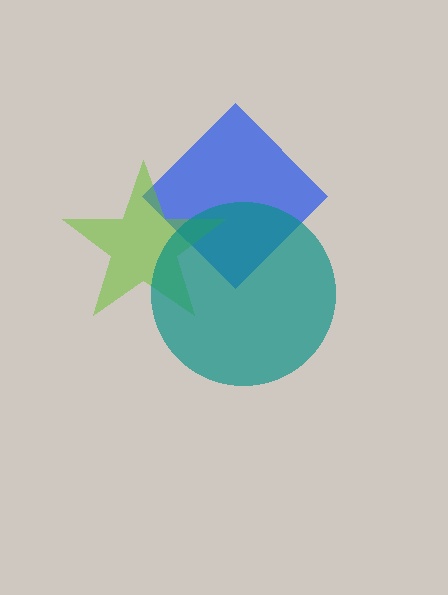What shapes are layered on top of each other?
The layered shapes are: a blue diamond, a lime star, a teal circle.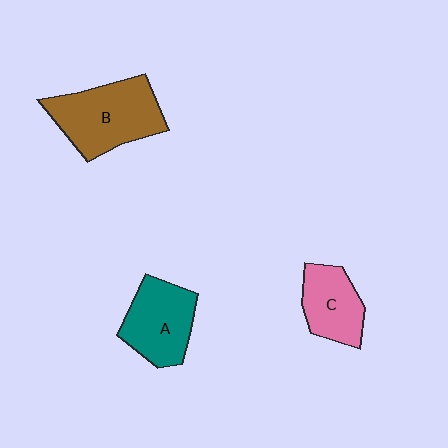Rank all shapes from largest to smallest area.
From largest to smallest: B (brown), A (teal), C (pink).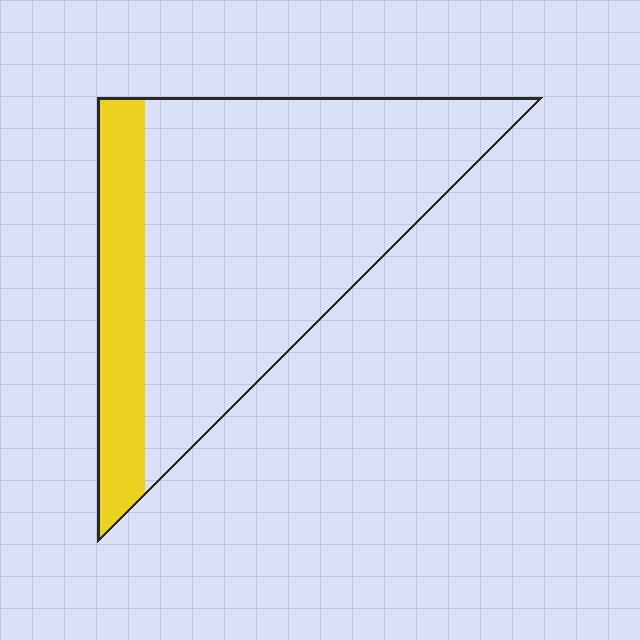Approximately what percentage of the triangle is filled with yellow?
Approximately 20%.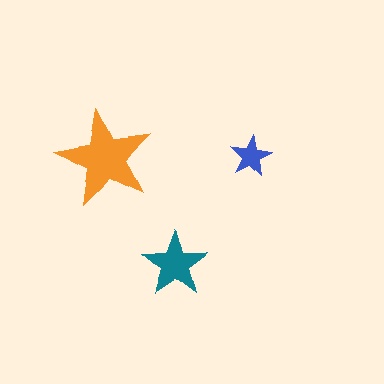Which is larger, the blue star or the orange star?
The orange one.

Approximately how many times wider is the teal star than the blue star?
About 1.5 times wider.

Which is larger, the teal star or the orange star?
The orange one.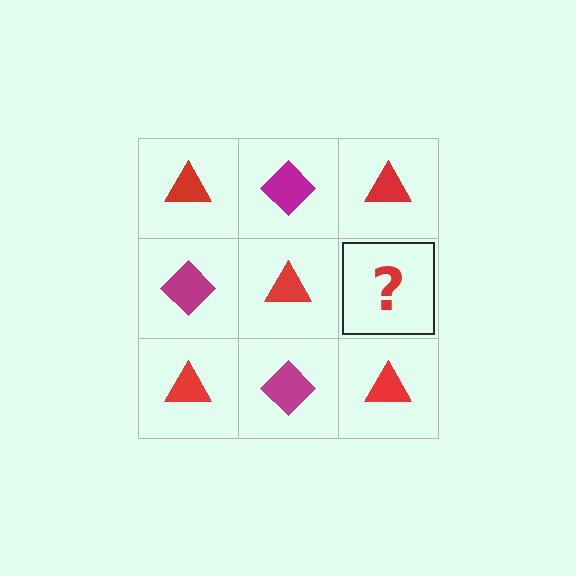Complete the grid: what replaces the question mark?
The question mark should be replaced with a magenta diamond.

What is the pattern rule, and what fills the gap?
The rule is that it alternates red triangle and magenta diamond in a checkerboard pattern. The gap should be filled with a magenta diamond.